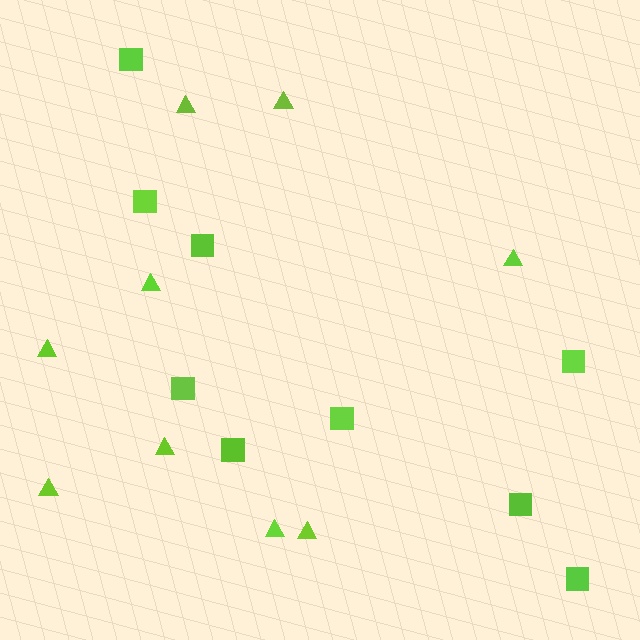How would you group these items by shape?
There are 2 groups: one group of triangles (9) and one group of squares (9).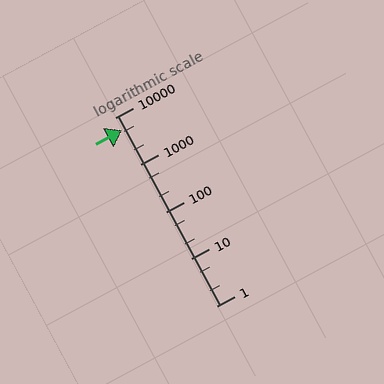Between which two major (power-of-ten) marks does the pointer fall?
The pointer is between 1000 and 10000.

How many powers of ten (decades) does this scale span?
The scale spans 4 decades, from 1 to 10000.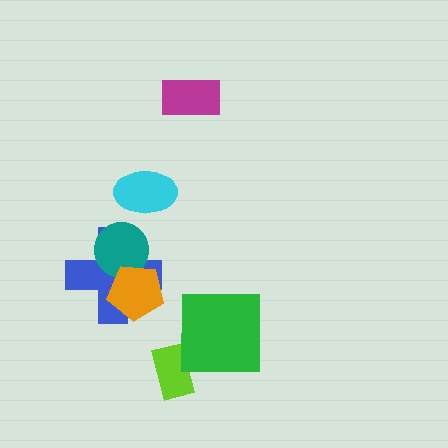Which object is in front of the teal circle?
The orange pentagon is in front of the teal circle.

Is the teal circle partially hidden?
Yes, it is partially covered by another shape.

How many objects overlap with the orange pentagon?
2 objects overlap with the orange pentagon.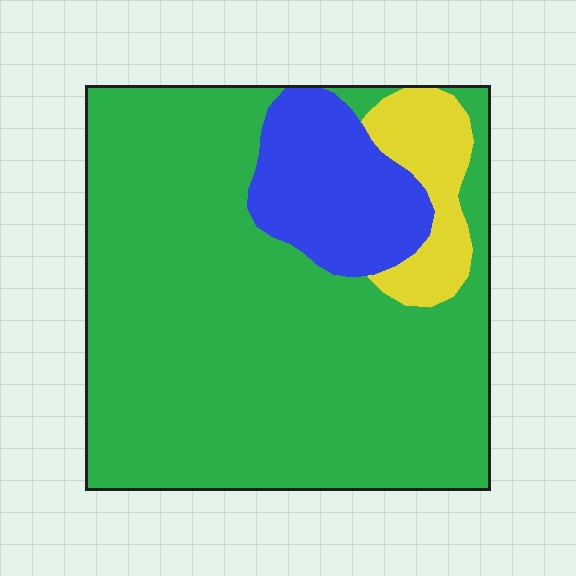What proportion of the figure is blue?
Blue covers about 15% of the figure.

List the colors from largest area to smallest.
From largest to smallest: green, blue, yellow.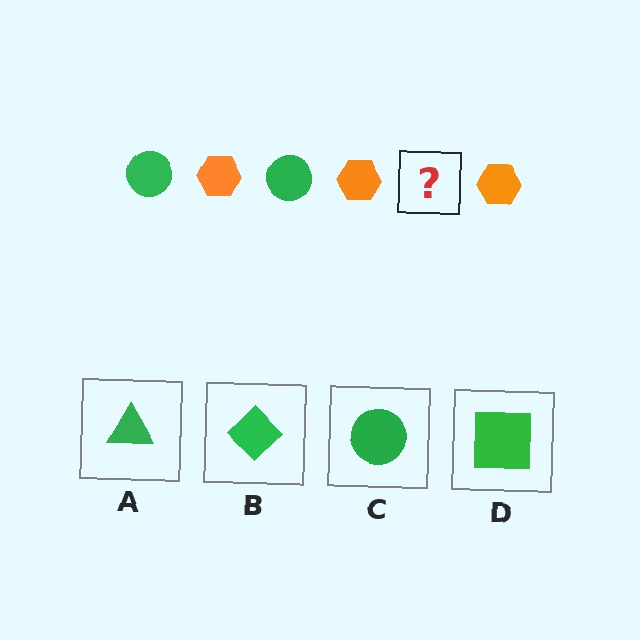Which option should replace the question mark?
Option C.